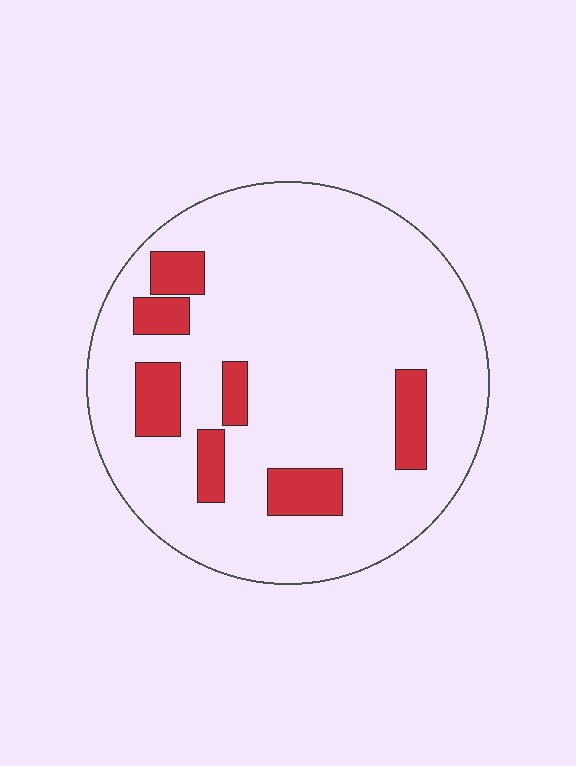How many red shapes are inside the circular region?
7.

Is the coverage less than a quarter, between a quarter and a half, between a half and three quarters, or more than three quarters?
Less than a quarter.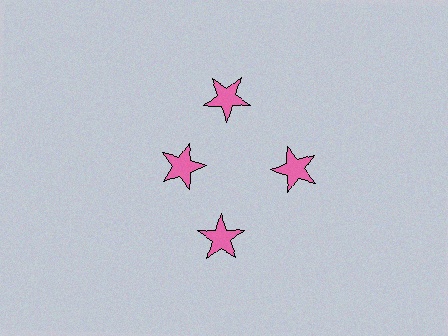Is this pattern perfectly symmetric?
No. The 4 pink stars are arranged in a ring, but one element near the 9 o'clock position is pulled inward toward the center, breaking the 4-fold rotational symmetry.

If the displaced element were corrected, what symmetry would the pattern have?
It would have 4-fold rotational symmetry — the pattern would map onto itself every 90 degrees.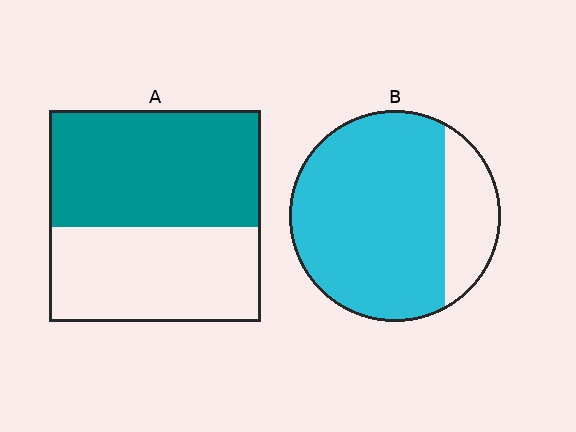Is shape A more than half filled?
Yes.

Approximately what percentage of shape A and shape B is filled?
A is approximately 55% and B is approximately 80%.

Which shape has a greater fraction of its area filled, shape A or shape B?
Shape B.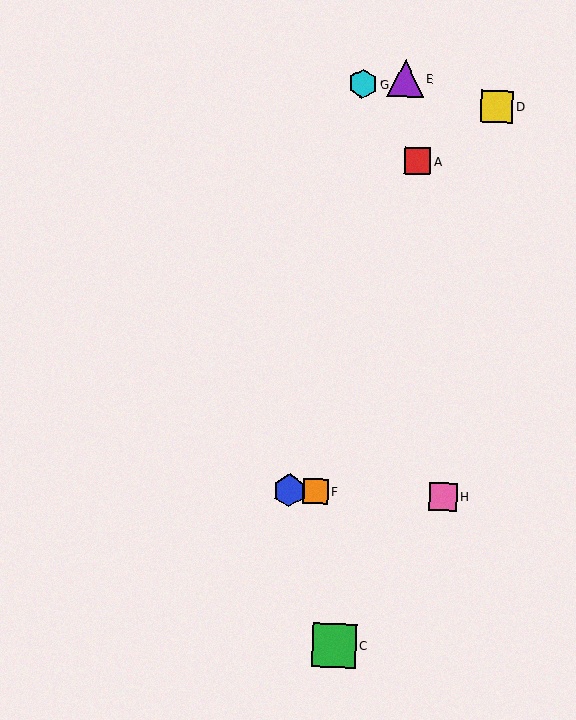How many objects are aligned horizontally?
3 objects (B, F, H) are aligned horizontally.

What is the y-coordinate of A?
Object A is at y≈161.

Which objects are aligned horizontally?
Objects B, F, H are aligned horizontally.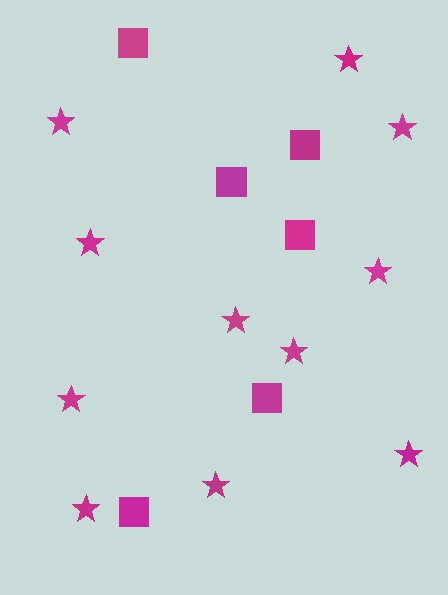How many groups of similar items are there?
There are 2 groups: one group of stars (11) and one group of squares (6).